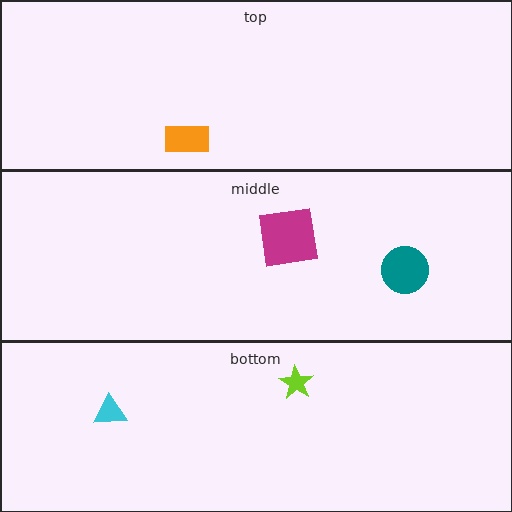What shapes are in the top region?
The orange rectangle.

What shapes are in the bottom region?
The cyan triangle, the lime star.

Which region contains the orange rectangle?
The top region.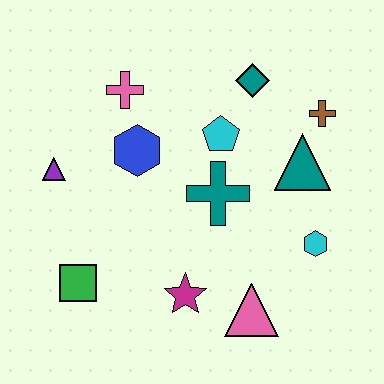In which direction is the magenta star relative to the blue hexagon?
The magenta star is below the blue hexagon.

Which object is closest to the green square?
The magenta star is closest to the green square.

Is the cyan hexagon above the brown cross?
No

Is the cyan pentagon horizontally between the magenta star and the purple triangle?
No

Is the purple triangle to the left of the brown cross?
Yes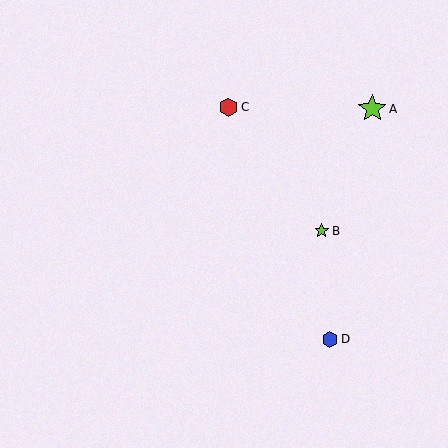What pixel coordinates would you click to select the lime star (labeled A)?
Click at (372, 109) to select the lime star A.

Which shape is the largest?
The lime star (labeled A) is the largest.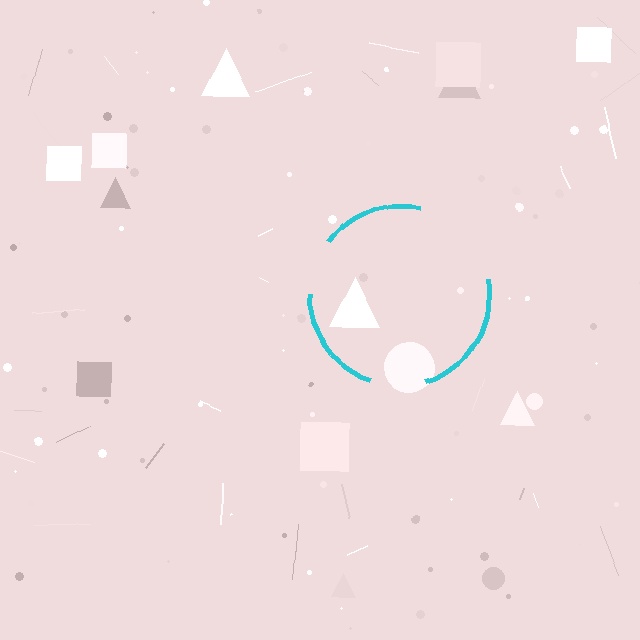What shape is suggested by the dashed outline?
The dashed outline suggests a circle.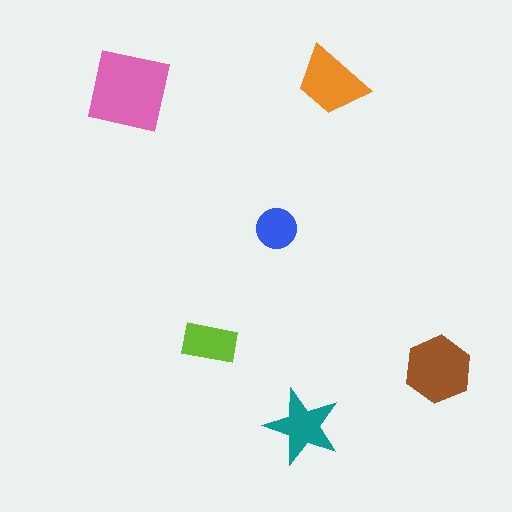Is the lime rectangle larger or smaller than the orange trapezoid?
Smaller.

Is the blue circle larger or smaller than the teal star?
Smaller.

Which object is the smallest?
The blue circle.